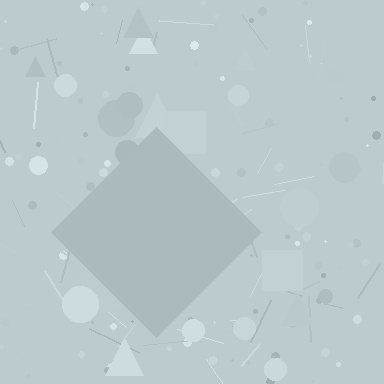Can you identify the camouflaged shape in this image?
The camouflaged shape is a diamond.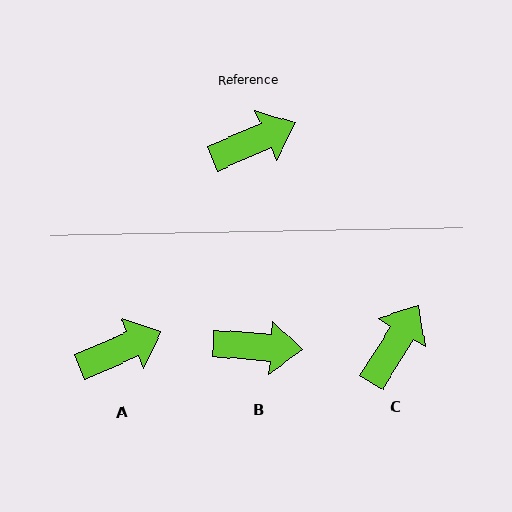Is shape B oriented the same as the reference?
No, it is off by about 28 degrees.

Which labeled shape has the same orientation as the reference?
A.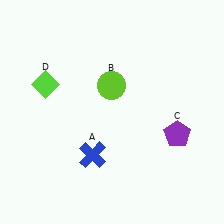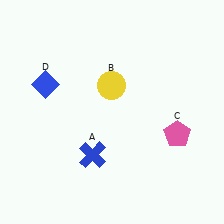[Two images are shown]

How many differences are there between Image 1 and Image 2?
There are 3 differences between the two images.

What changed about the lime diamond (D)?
In Image 1, D is lime. In Image 2, it changed to blue.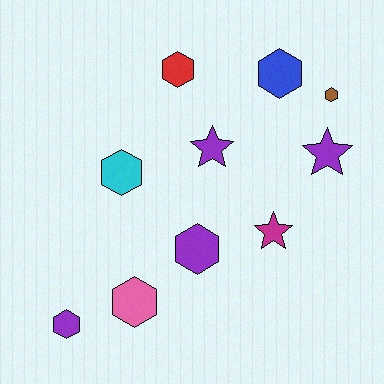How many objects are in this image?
There are 10 objects.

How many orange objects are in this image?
There are no orange objects.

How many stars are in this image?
There are 3 stars.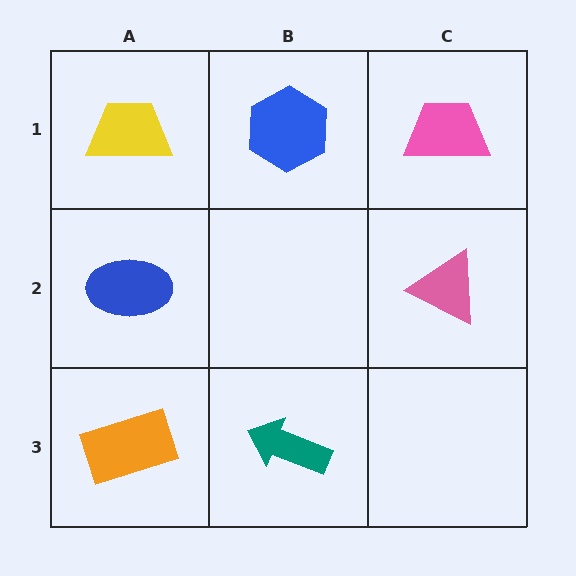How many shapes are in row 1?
3 shapes.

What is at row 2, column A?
A blue ellipse.